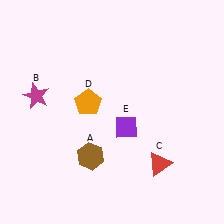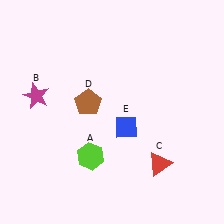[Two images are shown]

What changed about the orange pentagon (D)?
In Image 1, D is orange. In Image 2, it changed to brown.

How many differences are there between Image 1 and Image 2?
There are 3 differences between the two images.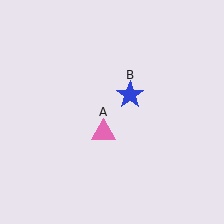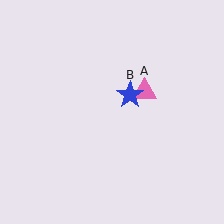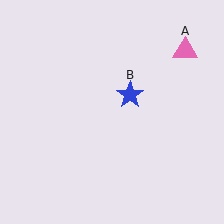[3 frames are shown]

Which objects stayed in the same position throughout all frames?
Blue star (object B) remained stationary.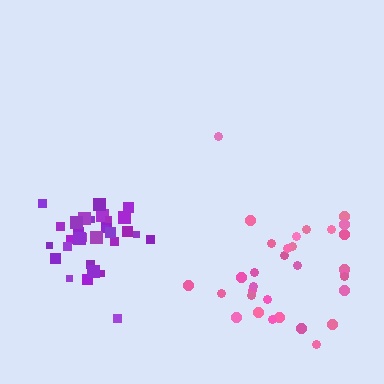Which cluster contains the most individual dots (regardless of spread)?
Pink (33).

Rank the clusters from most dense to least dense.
purple, pink.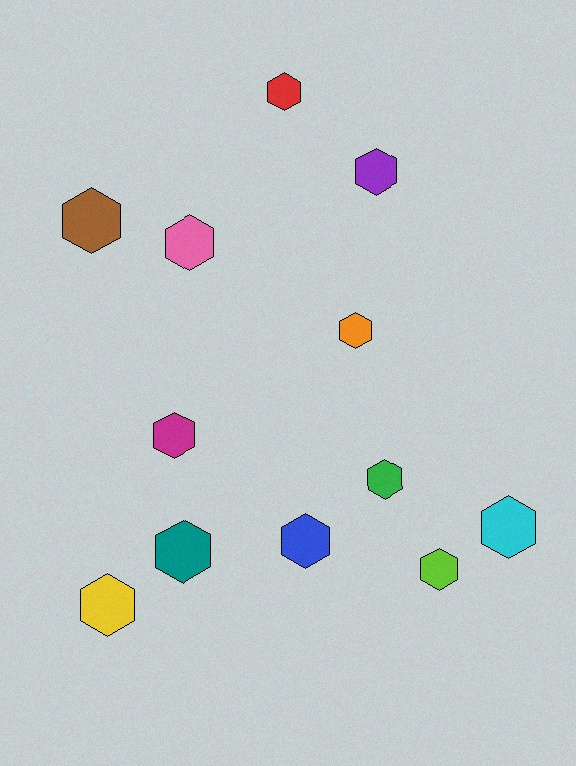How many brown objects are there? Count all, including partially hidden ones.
There is 1 brown object.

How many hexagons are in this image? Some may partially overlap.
There are 12 hexagons.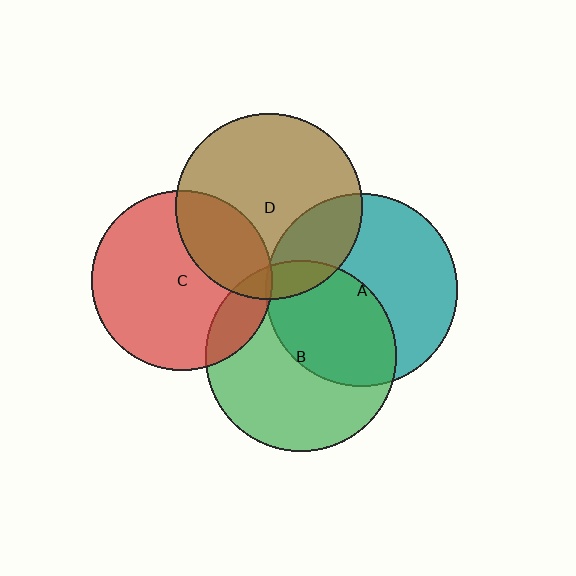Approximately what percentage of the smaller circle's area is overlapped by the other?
Approximately 5%.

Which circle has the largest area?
Circle A (teal).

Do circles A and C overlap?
Yes.